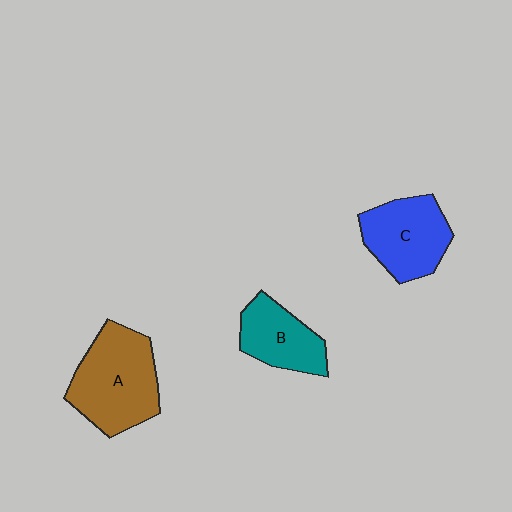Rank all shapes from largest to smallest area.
From largest to smallest: A (brown), C (blue), B (teal).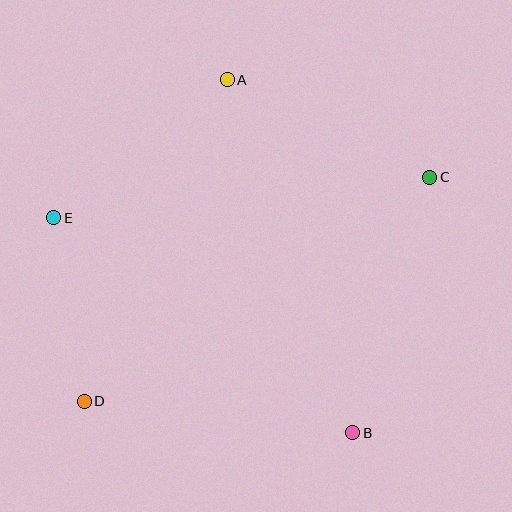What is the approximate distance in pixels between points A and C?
The distance between A and C is approximately 225 pixels.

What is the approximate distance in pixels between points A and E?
The distance between A and E is approximately 222 pixels.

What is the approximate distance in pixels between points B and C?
The distance between B and C is approximately 267 pixels.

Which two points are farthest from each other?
Points C and D are farthest from each other.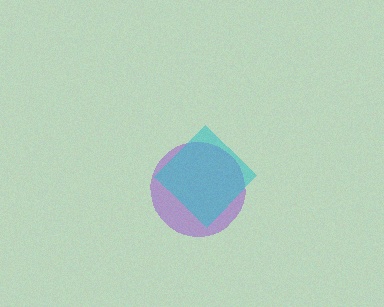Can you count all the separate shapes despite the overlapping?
Yes, there are 2 separate shapes.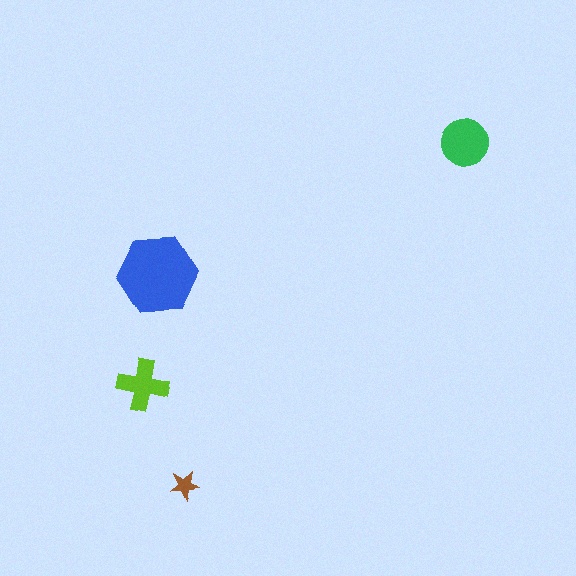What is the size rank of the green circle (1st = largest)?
2nd.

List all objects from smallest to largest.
The brown star, the lime cross, the green circle, the blue hexagon.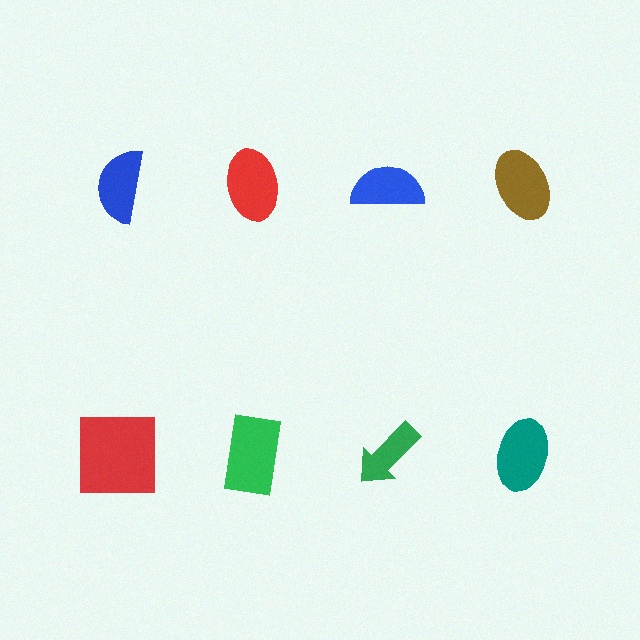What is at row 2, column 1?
A red square.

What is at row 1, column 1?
A blue semicircle.